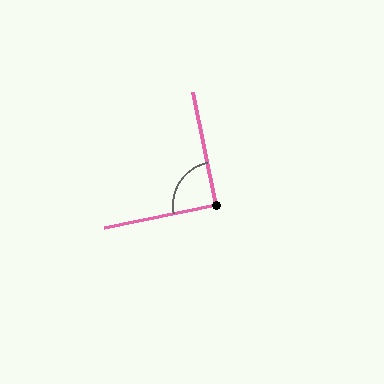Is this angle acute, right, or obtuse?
It is approximately a right angle.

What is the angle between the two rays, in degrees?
Approximately 90 degrees.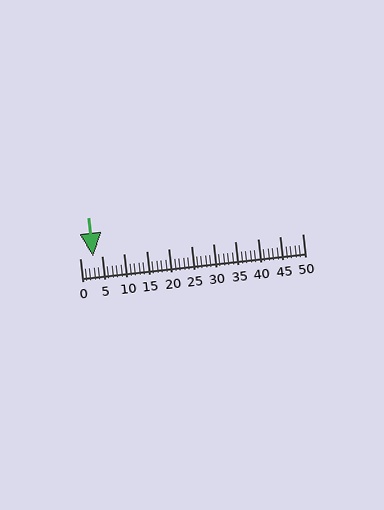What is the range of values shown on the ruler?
The ruler shows values from 0 to 50.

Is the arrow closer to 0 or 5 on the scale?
The arrow is closer to 5.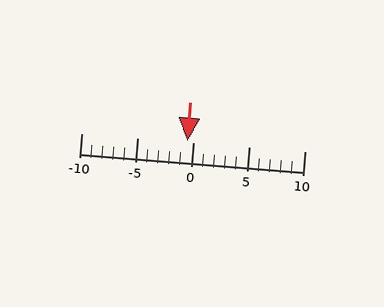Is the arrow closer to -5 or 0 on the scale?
The arrow is closer to 0.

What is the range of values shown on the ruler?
The ruler shows values from -10 to 10.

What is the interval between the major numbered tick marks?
The major tick marks are spaced 5 units apart.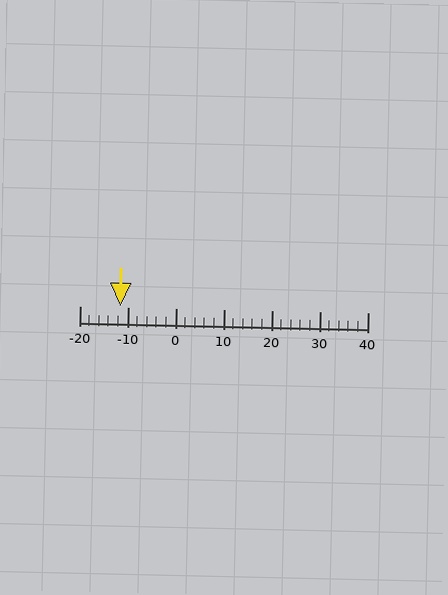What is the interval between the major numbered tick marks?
The major tick marks are spaced 10 units apart.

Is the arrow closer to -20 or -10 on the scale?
The arrow is closer to -10.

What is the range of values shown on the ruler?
The ruler shows values from -20 to 40.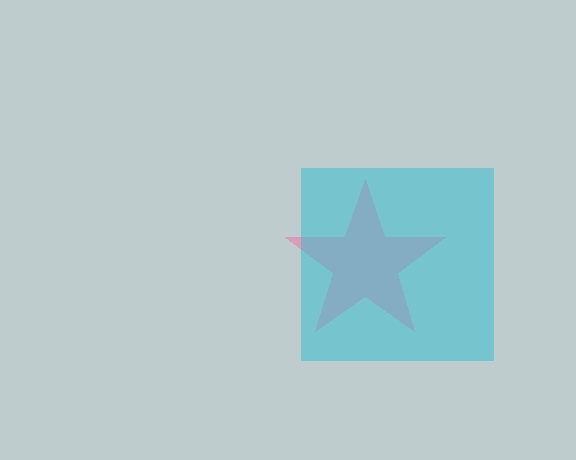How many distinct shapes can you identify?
There are 2 distinct shapes: a pink star, a cyan square.